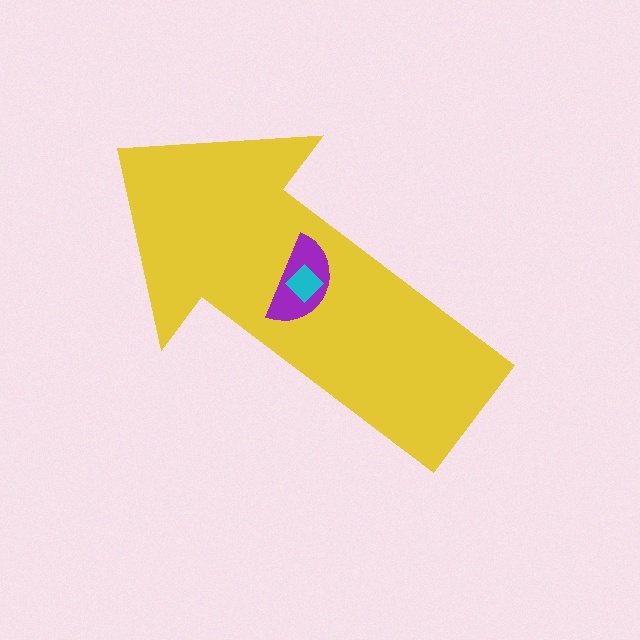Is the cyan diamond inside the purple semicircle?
Yes.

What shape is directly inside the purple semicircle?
The cyan diamond.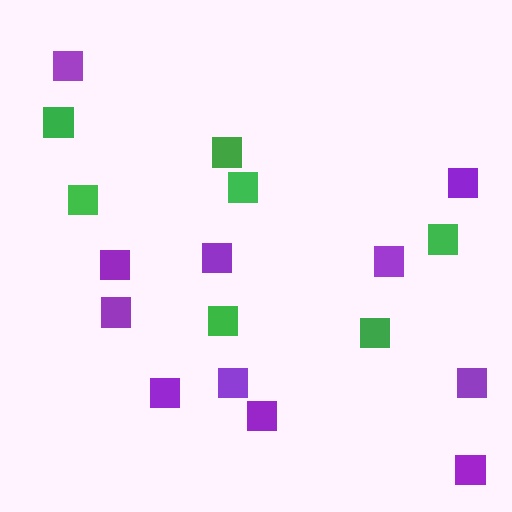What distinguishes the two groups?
There are 2 groups: one group of purple squares (11) and one group of green squares (7).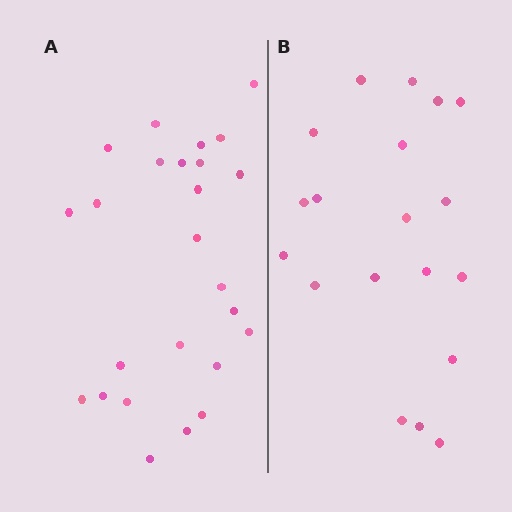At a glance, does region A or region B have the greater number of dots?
Region A (the left region) has more dots.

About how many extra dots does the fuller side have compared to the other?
Region A has about 6 more dots than region B.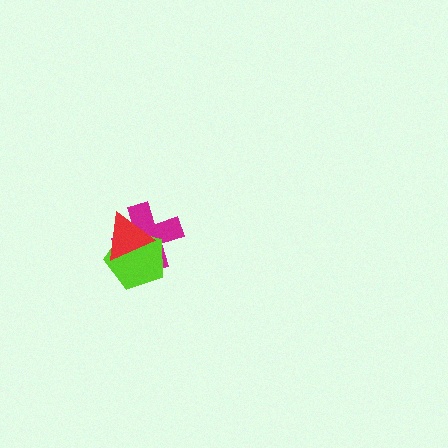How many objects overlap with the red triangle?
2 objects overlap with the red triangle.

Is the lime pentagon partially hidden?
Yes, it is partially covered by another shape.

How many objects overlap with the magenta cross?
2 objects overlap with the magenta cross.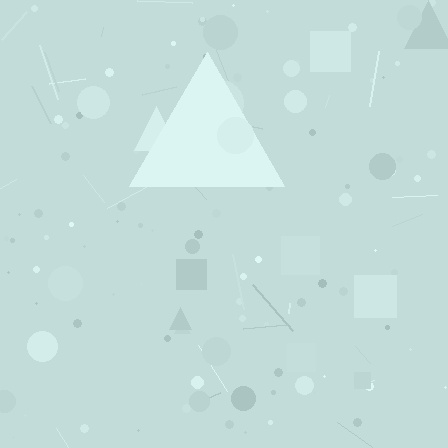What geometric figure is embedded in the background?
A triangle is embedded in the background.